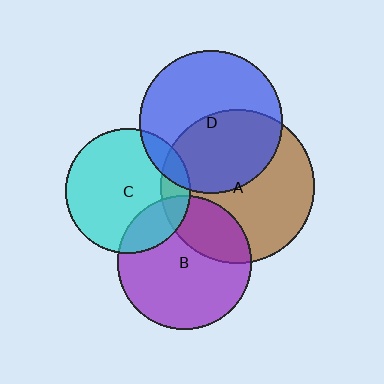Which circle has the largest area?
Circle A (brown).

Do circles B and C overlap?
Yes.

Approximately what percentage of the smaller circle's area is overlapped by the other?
Approximately 20%.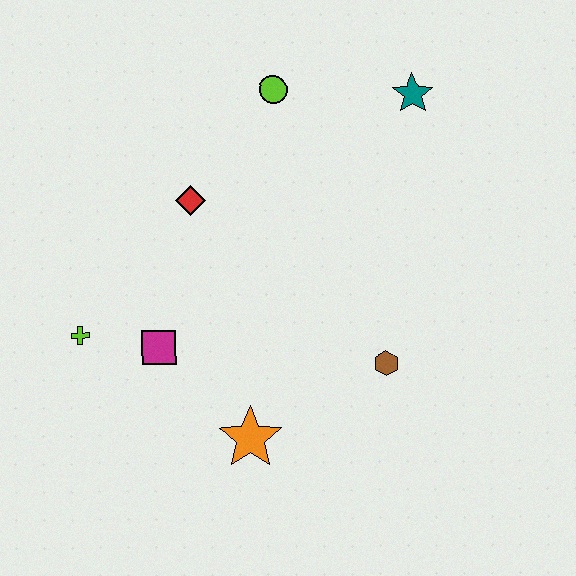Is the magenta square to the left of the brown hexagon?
Yes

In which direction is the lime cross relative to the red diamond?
The lime cross is below the red diamond.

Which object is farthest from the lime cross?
The teal star is farthest from the lime cross.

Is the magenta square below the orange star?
No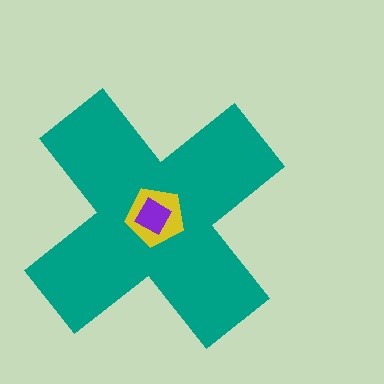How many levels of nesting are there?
3.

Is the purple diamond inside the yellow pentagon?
Yes.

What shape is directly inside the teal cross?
The yellow pentagon.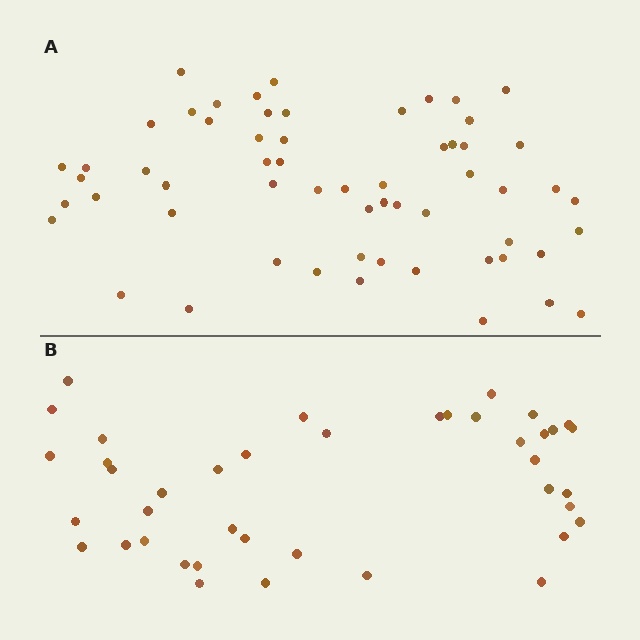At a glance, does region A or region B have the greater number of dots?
Region A (the top region) has more dots.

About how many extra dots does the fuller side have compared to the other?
Region A has approximately 20 more dots than region B.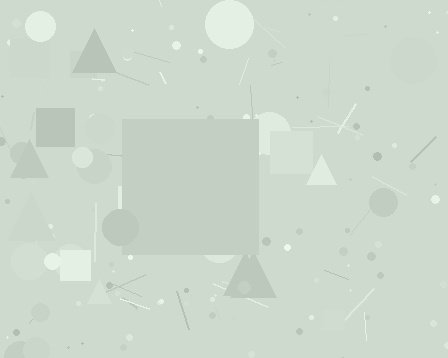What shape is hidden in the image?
A square is hidden in the image.